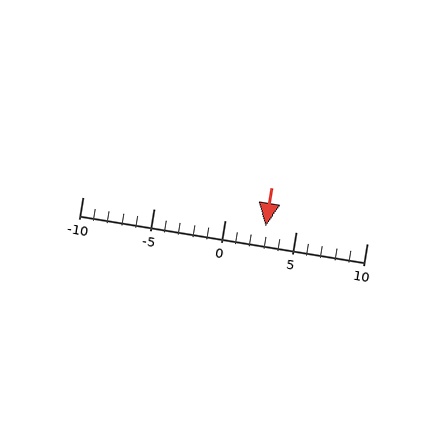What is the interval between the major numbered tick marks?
The major tick marks are spaced 5 units apart.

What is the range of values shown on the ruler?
The ruler shows values from -10 to 10.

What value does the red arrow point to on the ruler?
The red arrow points to approximately 3.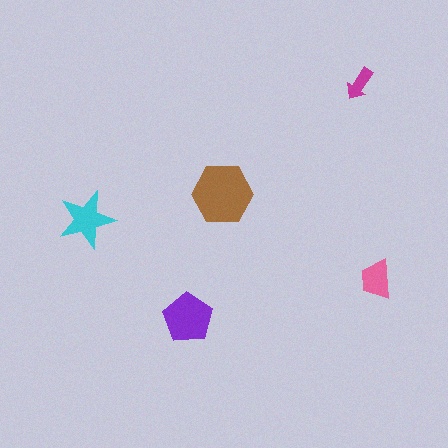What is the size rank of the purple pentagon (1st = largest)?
2nd.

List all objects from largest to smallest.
The brown hexagon, the purple pentagon, the cyan star, the pink trapezoid, the magenta arrow.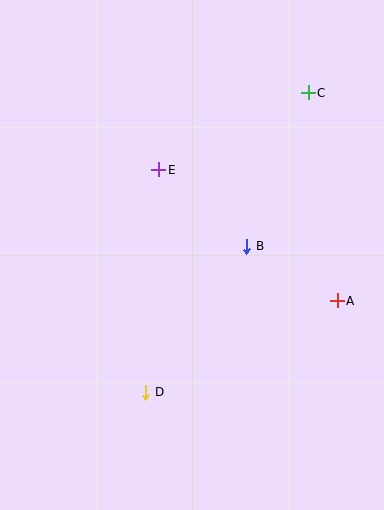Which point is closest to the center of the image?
Point B at (247, 246) is closest to the center.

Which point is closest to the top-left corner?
Point E is closest to the top-left corner.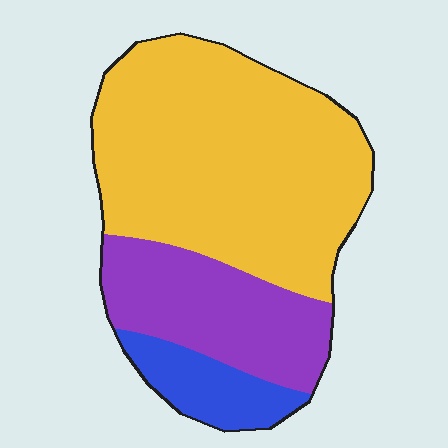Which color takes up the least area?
Blue, at roughly 10%.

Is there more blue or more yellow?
Yellow.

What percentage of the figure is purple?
Purple takes up about one quarter (1/4) of the figure.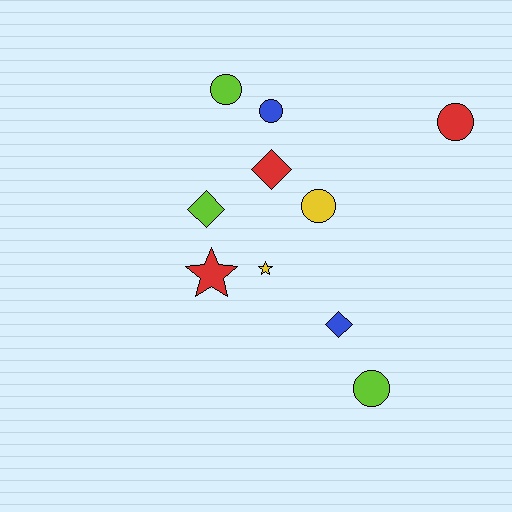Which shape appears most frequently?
Circle, with 5 objects.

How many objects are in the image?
There are 10 objects.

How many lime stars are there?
There are no lime stars.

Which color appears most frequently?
Lime, with 3 objects.